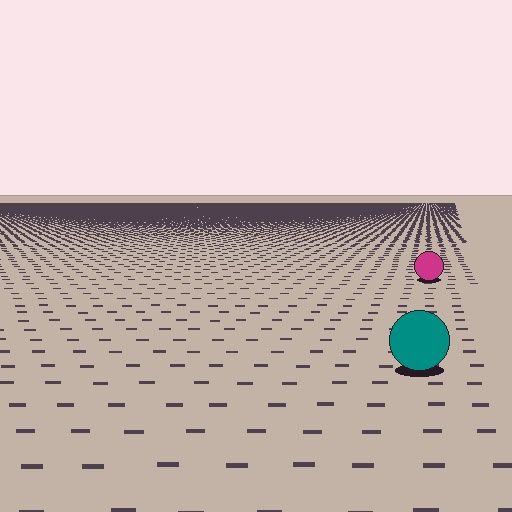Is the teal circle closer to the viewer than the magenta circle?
Yes. The teal circle is closer — you can tell from the texture gradient: the ground texture is coarser near it.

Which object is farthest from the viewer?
The magenta circle is farthest from the viewer. It appears smaller and the ground texture around it is denser.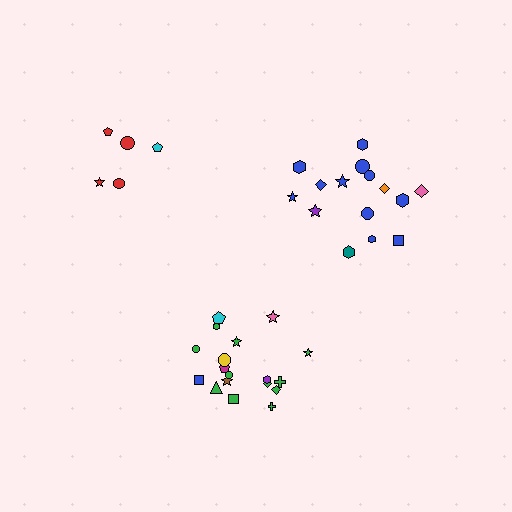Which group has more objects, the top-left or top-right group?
The top-right group.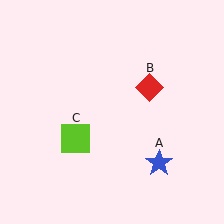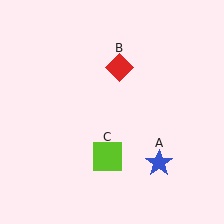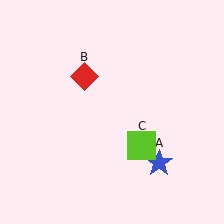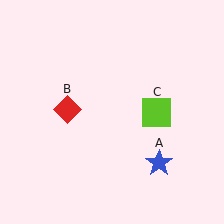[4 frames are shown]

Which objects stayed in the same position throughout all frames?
Blue star (object A) remained stationary.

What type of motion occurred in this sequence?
The red diamond (object B), lime square (object C) rotated counterclockwise around the center of the scene.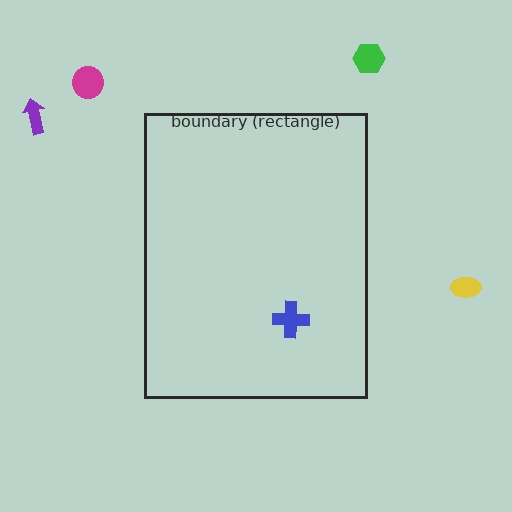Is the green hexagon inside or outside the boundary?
Outside.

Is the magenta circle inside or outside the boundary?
Outside.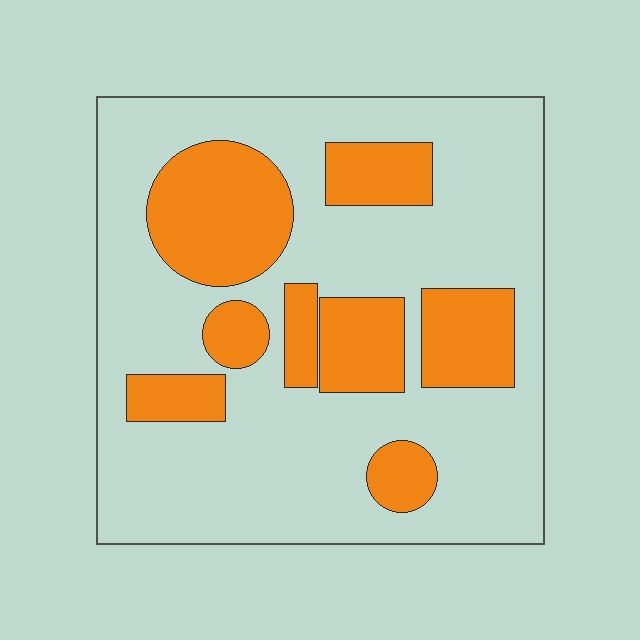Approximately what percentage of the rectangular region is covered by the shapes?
Approximately 30%.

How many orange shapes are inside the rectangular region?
8.